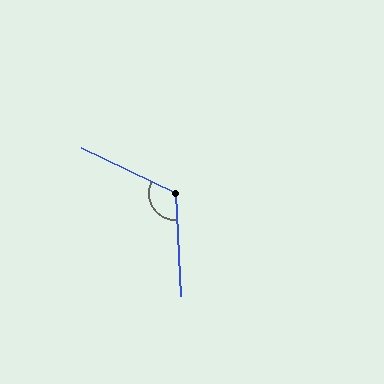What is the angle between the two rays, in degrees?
Approximately 118 degrees.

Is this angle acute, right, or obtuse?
It is obtuse.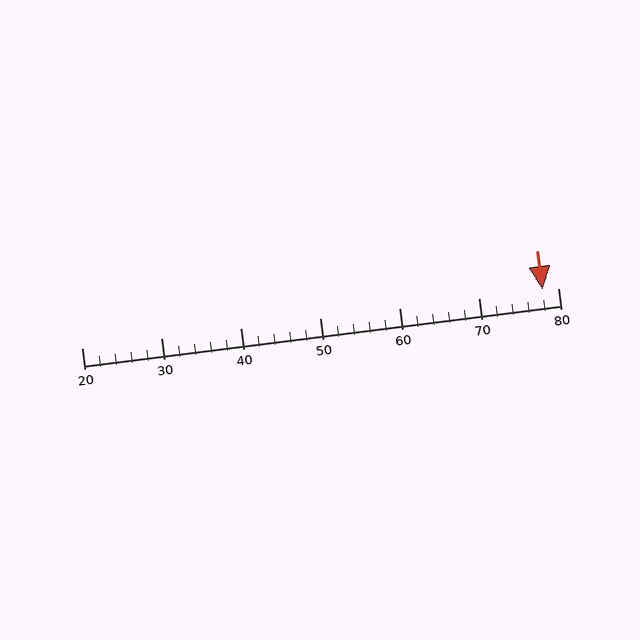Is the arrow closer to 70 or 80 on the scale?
The arrow is closer to 80.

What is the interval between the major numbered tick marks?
The major tick marks are spaced 10 units apart.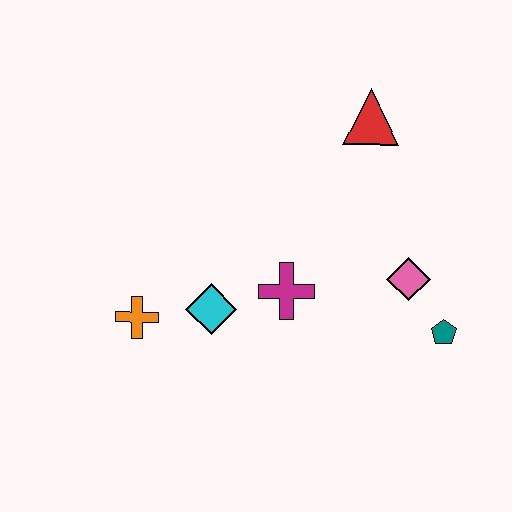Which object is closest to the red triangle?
The pink diamond is closest to the red triangle.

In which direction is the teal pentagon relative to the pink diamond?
The teal pentagon is below the pink diamond.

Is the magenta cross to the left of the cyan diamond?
No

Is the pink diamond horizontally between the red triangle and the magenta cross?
No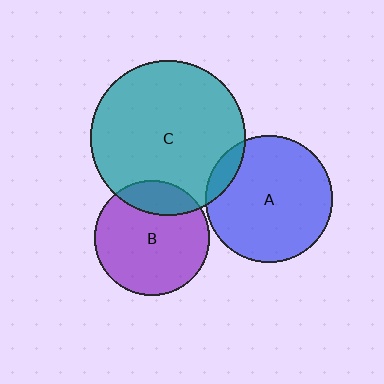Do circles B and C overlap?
Yes.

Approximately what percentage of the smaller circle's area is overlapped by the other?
Approximately 20%.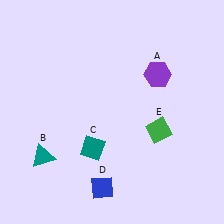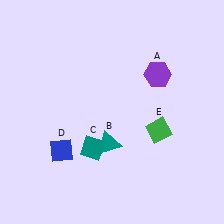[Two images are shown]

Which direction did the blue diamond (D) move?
The blue diamond (D) moved left.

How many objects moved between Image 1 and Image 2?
2 objects moved between the two images.